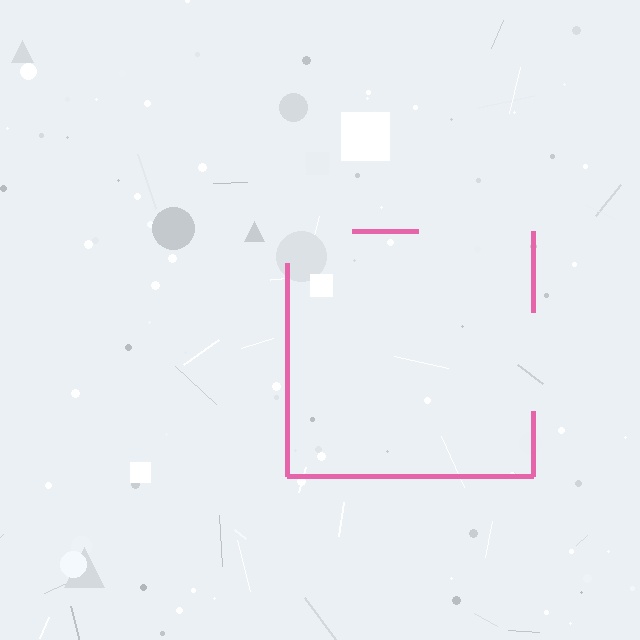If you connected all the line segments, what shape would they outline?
They would outline a square.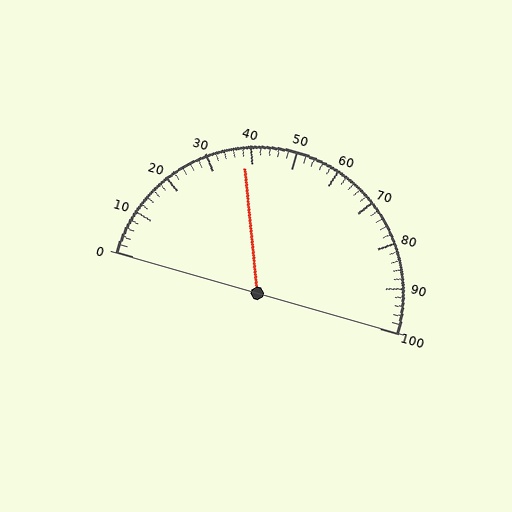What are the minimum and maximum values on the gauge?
The gauge ranges from 0 to 100.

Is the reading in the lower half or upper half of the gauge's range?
The reading is in the lower half of the range (0 to 100).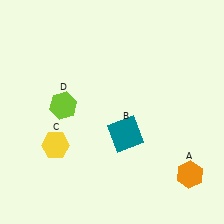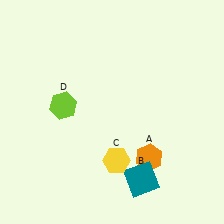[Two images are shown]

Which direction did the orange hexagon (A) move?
The orange hexagon (A) moved left.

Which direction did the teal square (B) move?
The teal square (B) moved down.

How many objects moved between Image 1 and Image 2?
3 objects moved between the two images.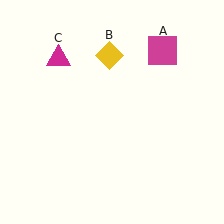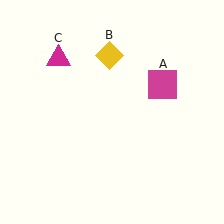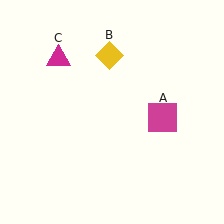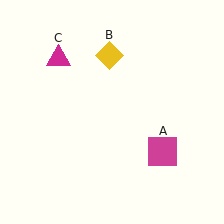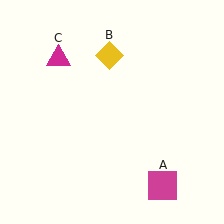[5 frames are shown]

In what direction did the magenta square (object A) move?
The magenta square (object A) moved down.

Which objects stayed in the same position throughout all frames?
Yellow diamond (object B) and magenta triangle (object C) remained stationary.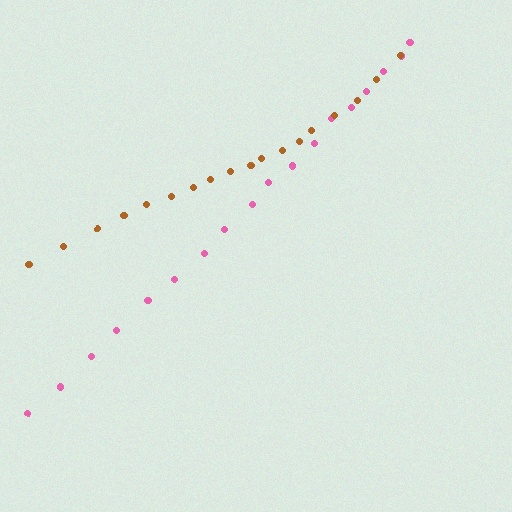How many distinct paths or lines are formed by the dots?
There are 2 distinct paths.